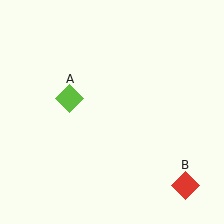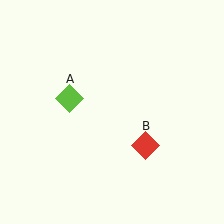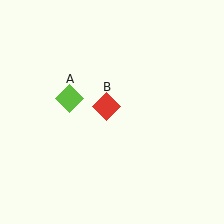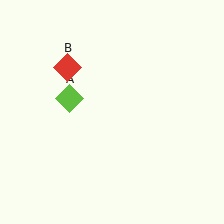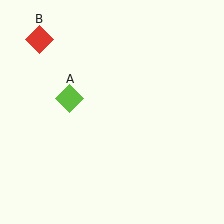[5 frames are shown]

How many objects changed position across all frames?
1 object changed position: red diamond (object B).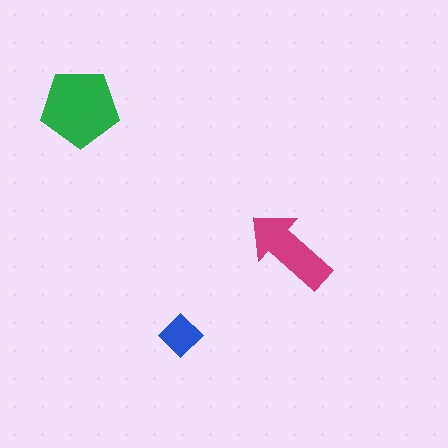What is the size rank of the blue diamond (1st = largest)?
3rd.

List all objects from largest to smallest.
The green pentagon, the magenta arrow, the blue diamond.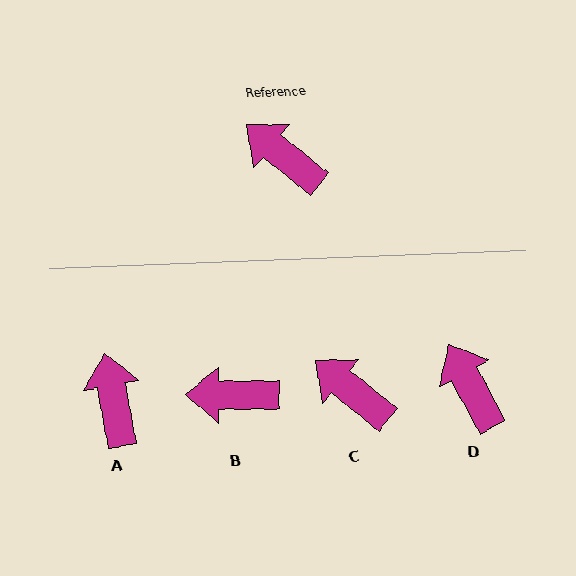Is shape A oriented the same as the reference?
No, it is off by about 41 degrees.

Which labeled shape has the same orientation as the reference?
C.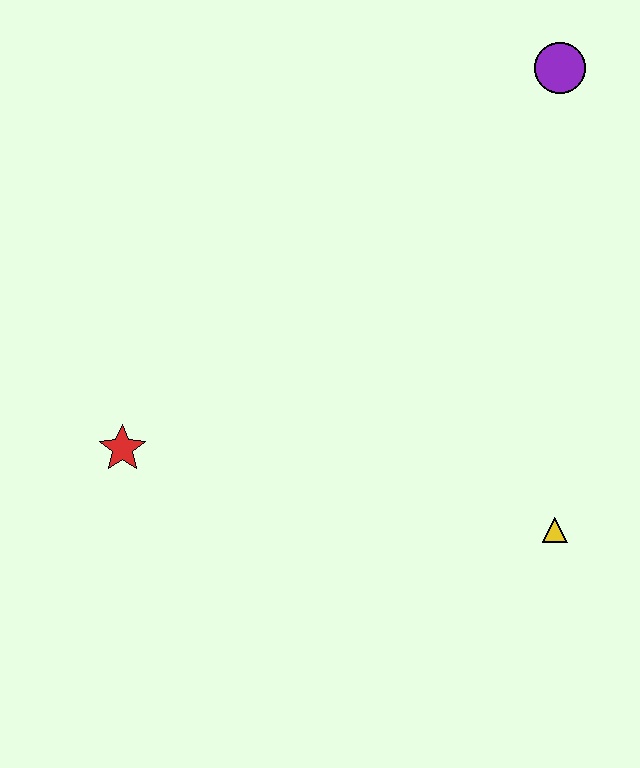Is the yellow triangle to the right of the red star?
Yes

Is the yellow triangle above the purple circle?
No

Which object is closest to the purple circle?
The yellow triangle is closest to the purple circle.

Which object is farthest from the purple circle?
The red star is farthest from the purple circle.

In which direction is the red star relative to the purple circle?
The red star is to the left of the purple circle.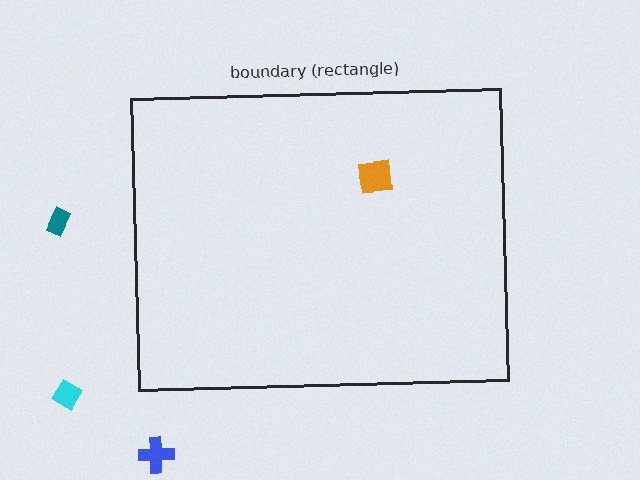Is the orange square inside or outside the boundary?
Inside.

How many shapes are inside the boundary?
1 inside, 3 outside.